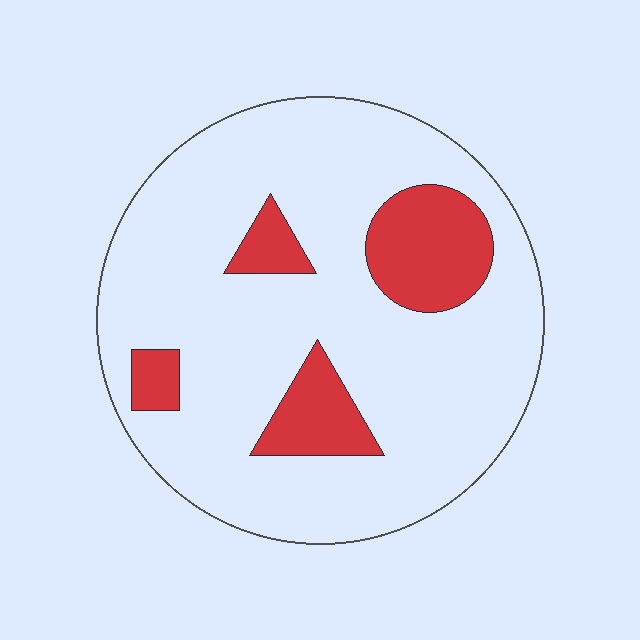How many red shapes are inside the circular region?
4.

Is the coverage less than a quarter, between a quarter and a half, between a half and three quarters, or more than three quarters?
Less than a quarter.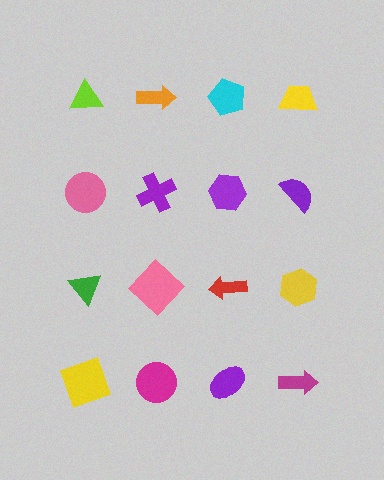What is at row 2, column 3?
A purple hexagon.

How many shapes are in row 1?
4 shapes.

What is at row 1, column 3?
A cyan pentagon.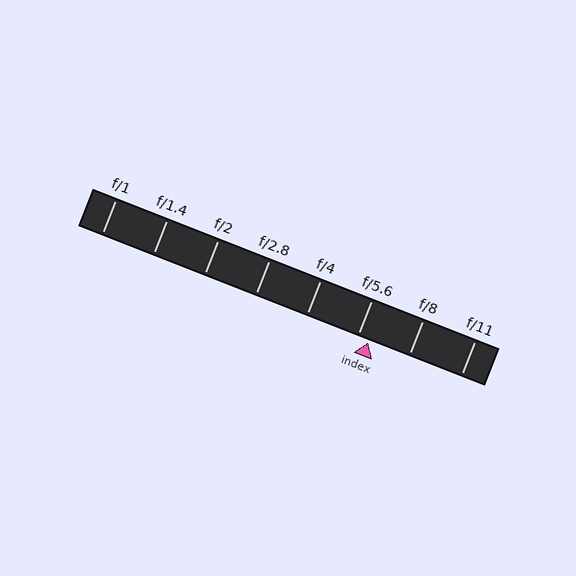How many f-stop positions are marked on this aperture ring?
There are 8 f-stop positions marked.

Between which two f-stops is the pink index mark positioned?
The index mark is between f/5.6 and f/8.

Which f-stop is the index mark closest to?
The index mark is closest to f/5.6.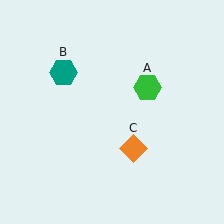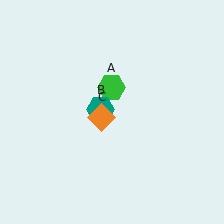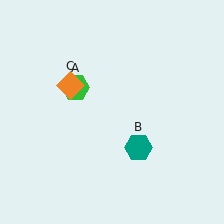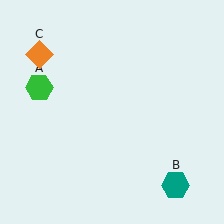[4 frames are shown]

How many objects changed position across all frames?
3 objects changed position: green hexagon (object A), teal hexagon (object B), orange diamond (object C).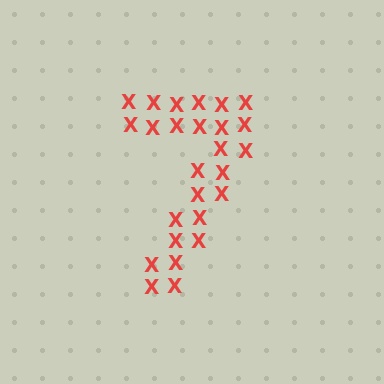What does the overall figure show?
The overall figure shows the digit 7.